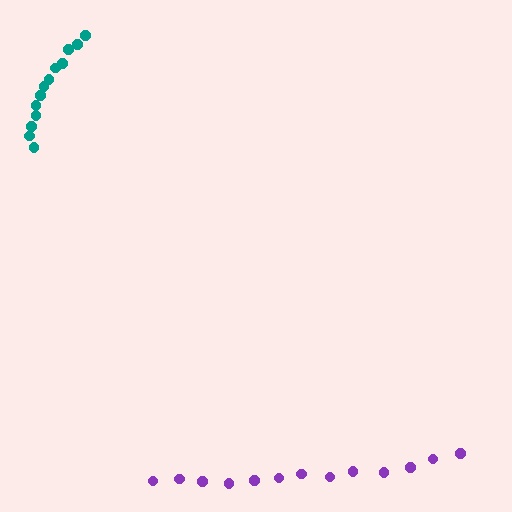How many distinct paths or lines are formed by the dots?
There are 2 distinct paths.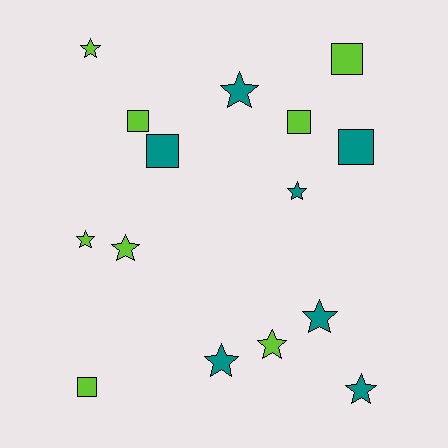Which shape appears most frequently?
Star, with 9 objects.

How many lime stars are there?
There are 4 lime stars.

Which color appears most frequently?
Lime, with 8 objects.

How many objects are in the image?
There are 15 objects.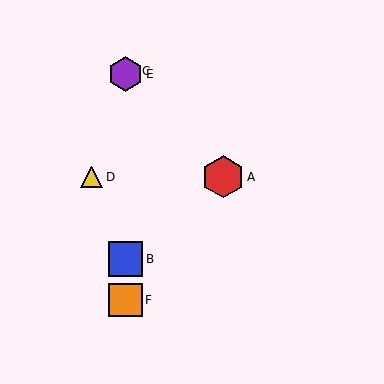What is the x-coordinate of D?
Object D is at x≈92.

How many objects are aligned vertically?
4 objects (B, C, E, F) are aligned vertically.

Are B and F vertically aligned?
Yes, both are at x≈125.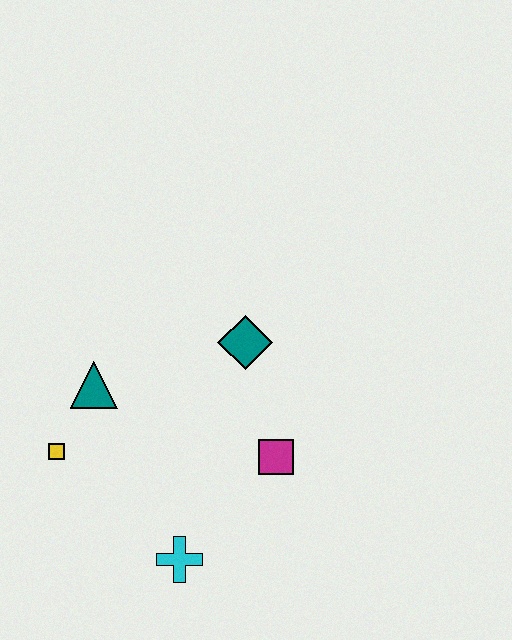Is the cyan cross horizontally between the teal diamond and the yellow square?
Yes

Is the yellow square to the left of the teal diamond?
Yes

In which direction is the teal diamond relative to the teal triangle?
The teal diamond is to the right of the teal triangle.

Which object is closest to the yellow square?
The teal triangle is closest to the yellow square.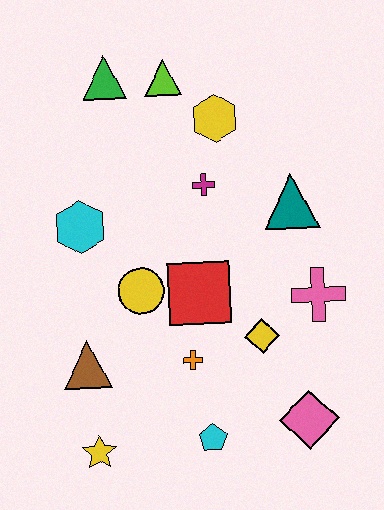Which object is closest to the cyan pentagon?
The orange cross is closest to the cyan pentagon.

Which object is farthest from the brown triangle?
The lime triangle is farthest from the brown triangle.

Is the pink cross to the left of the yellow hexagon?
No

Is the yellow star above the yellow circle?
No